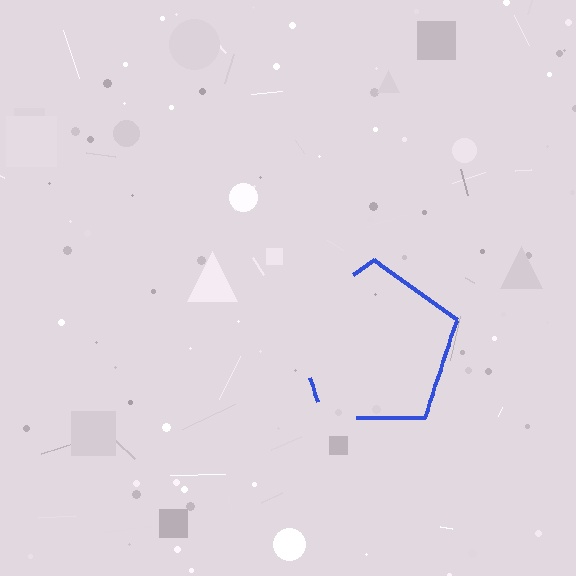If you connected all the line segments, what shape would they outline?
They would outline a pentagon.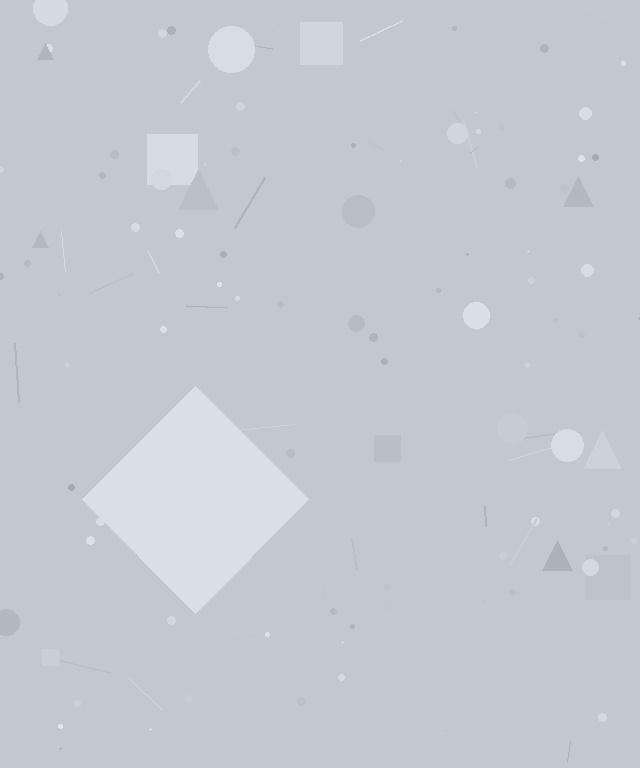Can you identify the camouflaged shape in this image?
The camouflaged shape is a diamond.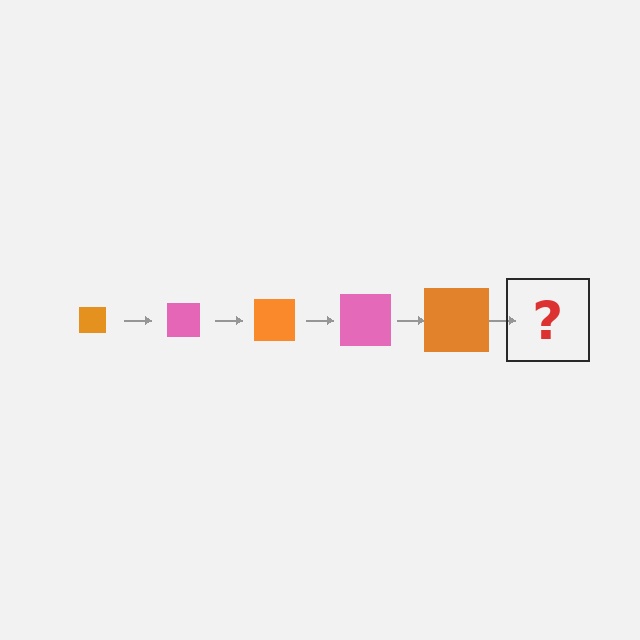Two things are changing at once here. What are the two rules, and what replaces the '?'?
The two rules are that the square grows larger each step and the color cycles through orange and pink. The '?' should be a pink square, larger than the previous one.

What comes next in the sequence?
The next element should be a pink square, larger than the previous one.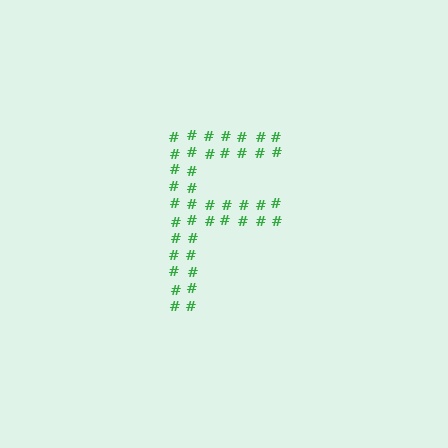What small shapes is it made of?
It is made of small hash symbols.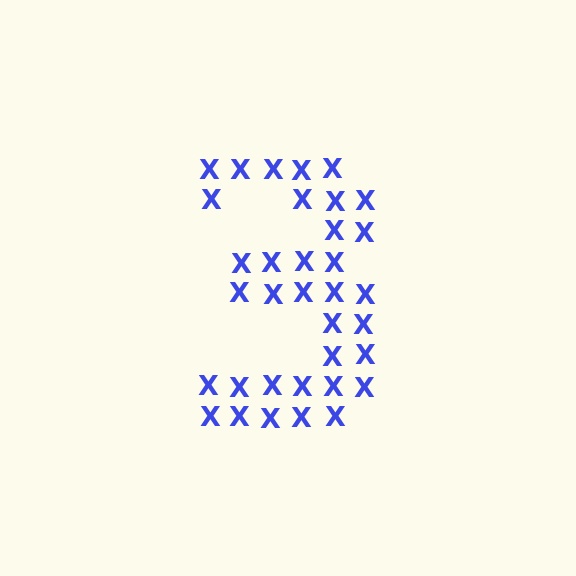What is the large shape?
The large shape is the digit 3.